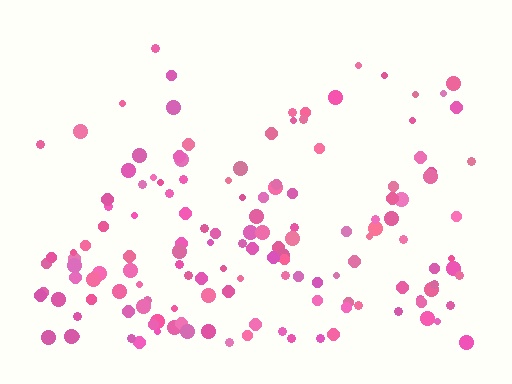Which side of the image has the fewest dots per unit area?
The top.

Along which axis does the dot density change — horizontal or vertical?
Vertical.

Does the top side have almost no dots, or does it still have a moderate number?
Still a moderate number, just noticeably fewer than the bottom.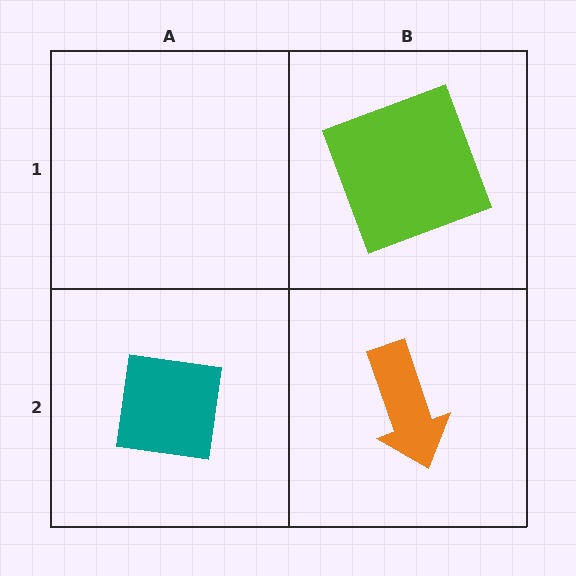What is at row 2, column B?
An orange arrow.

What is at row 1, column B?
A lime square.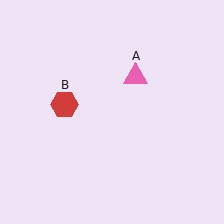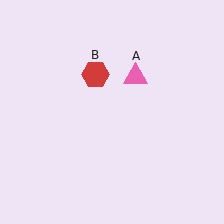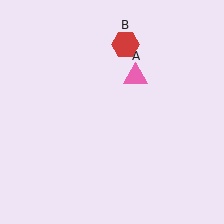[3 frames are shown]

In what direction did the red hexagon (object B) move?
The red hexagon (object B) moved up and to the right.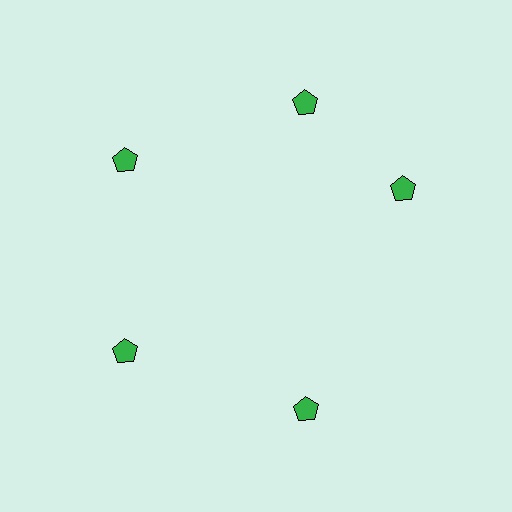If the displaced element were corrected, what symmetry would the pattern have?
It would have 5-fold rotational symmetry — the pattern would map onto itself every 72 degrees.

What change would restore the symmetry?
The symmetry would be restored by rotating it back into even spacing with its neighbors so that all 5 pentagons sit at equal angles and equal distance from the center.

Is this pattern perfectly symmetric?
No. The 5 green pentagons are arranged in a ring, but one element near the 3 o'clock position is rotated out of alignment along the ring, breaking the 5-fold rotational symmetry.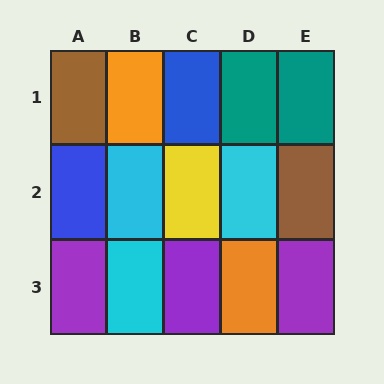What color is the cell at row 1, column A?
Brown.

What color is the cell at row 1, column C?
Blue.